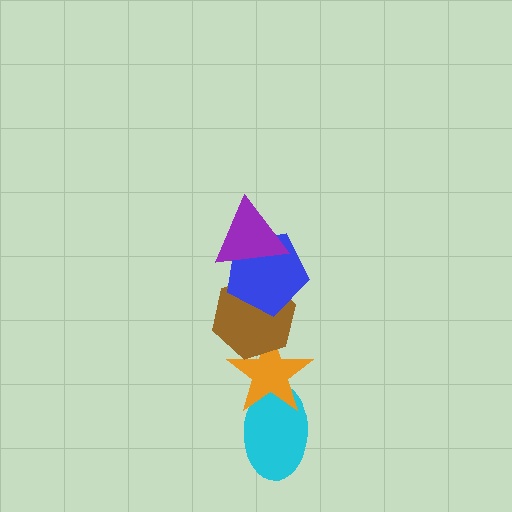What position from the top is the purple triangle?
The purple triangle is 1st from the top.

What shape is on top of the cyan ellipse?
The orange star is on top of the cyan ellipse.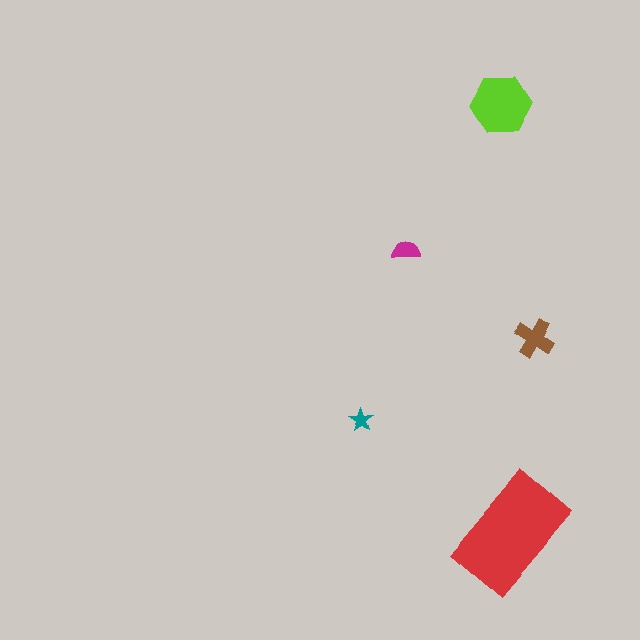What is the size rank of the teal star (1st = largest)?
5th.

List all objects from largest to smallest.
The red rectangle, the lime hexagon, the brown cross, the magenta semicircle, the teal star.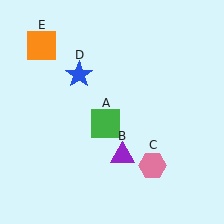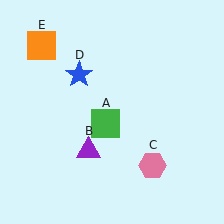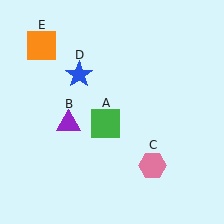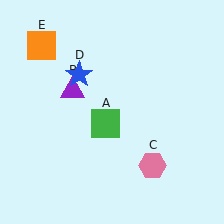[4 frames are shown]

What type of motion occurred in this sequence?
The purple triangle (object B) rotated clockwise around the center of the scene.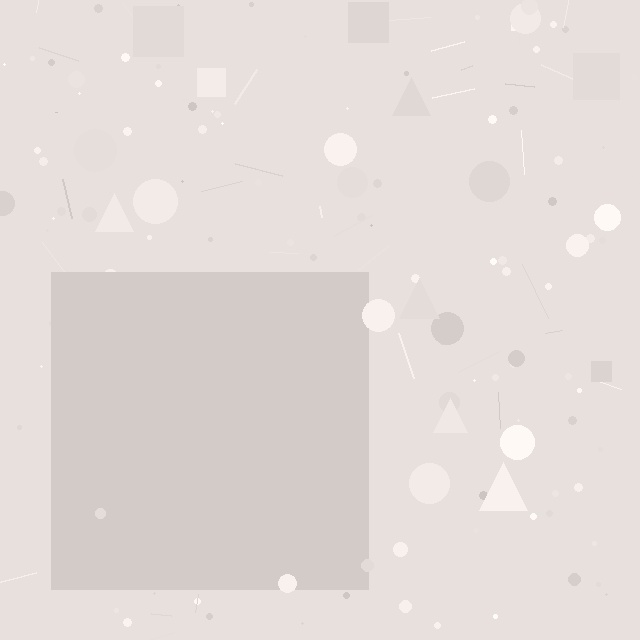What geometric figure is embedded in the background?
A square is embedded in the background.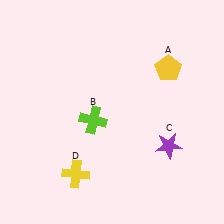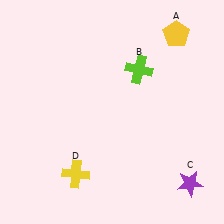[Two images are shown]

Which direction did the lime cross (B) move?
The lime cross (B) moved up.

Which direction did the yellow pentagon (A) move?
The yellow pentagon (A) moved up.